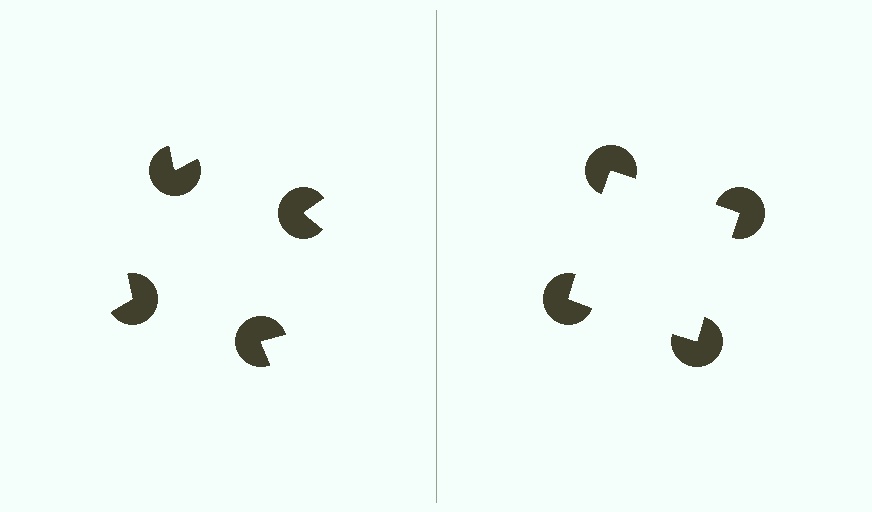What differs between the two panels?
The pac-man discs are positioned identically on both sides; only the wedge orientations differ. On the right they align to a square; on the left they are misaligned.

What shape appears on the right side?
An illusory square.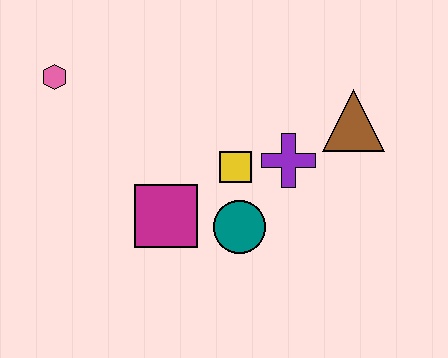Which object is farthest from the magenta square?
The brown triangle is farthest from the magenta square.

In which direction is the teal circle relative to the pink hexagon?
The teal circle is to the right of the pink hexagon.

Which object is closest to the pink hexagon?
The magenta square is closest to the pink hexagon.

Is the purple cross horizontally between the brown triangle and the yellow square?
Yes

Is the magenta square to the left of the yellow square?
Yes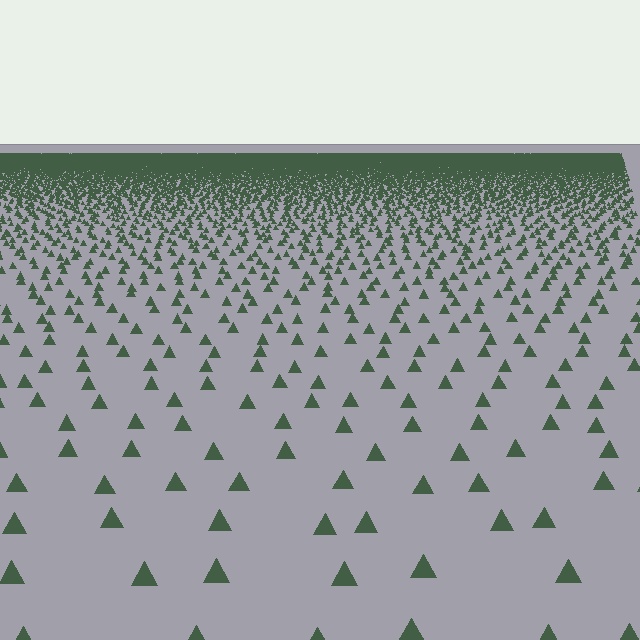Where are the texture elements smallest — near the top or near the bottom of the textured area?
Near the top.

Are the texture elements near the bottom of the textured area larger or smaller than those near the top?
Larger. Near the bottom, elements are closer to the viewer and appear at a bigger on-screen size.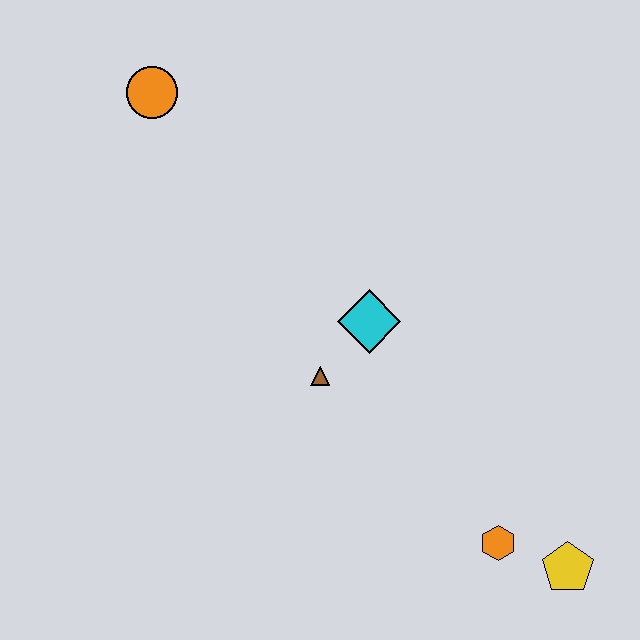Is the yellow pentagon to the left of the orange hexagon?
No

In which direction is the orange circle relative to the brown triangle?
The orange circle is above the brown triangle.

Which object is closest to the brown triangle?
The cyan diamond is closest to the brown triangle.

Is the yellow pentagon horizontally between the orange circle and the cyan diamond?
No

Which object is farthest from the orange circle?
The yellow pentagon is farthest from the orange circle.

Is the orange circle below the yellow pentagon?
No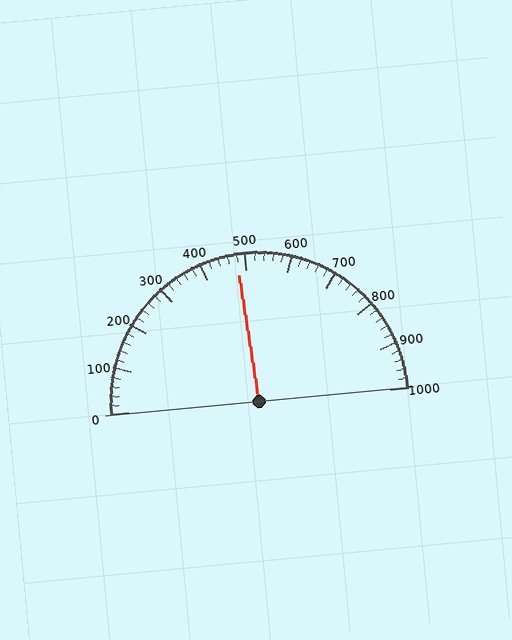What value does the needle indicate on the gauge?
The needle indicates approximately 480.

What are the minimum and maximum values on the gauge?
The gauge ranges from 0 to 1000.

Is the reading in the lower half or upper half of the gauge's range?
The reading is in the lower half of the range (0 to 1000).